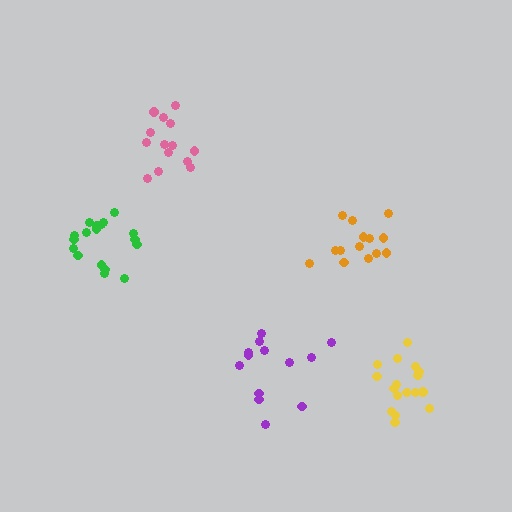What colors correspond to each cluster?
The clusters are colored: orange, pink, yellow, green, purple.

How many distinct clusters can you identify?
There are 5 distinct clusters.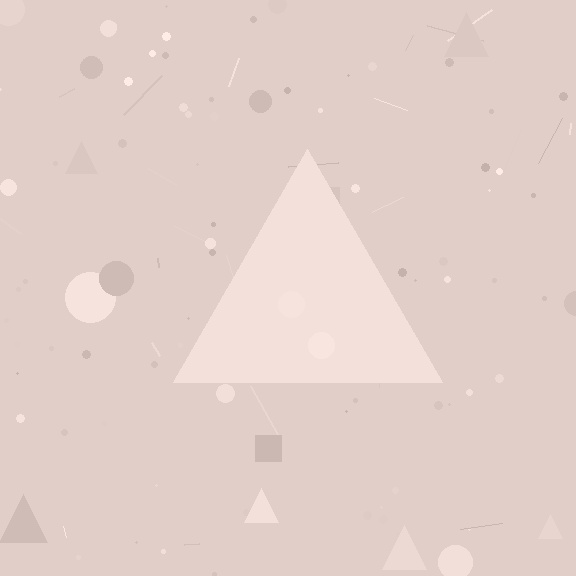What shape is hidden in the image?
A triangle is hidden in the image.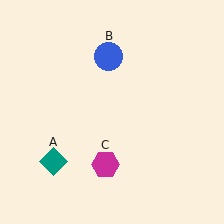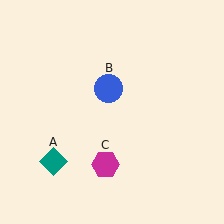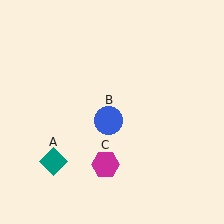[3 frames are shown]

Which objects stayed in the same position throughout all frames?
Teal diamond (object A) and magenta hexagon (object C) remained stationary.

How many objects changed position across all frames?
1 object changed position: blue circle (object B).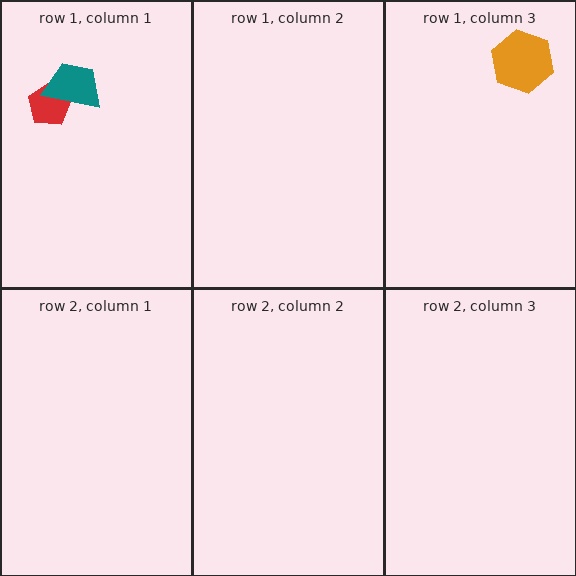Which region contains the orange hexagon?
The row 1, column 3 region.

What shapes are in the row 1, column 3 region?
The orange hexagon.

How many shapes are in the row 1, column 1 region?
2.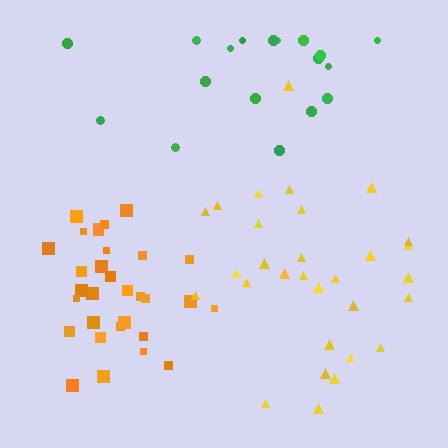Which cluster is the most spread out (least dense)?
Green.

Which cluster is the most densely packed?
Orange.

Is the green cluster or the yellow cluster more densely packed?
Yellow.